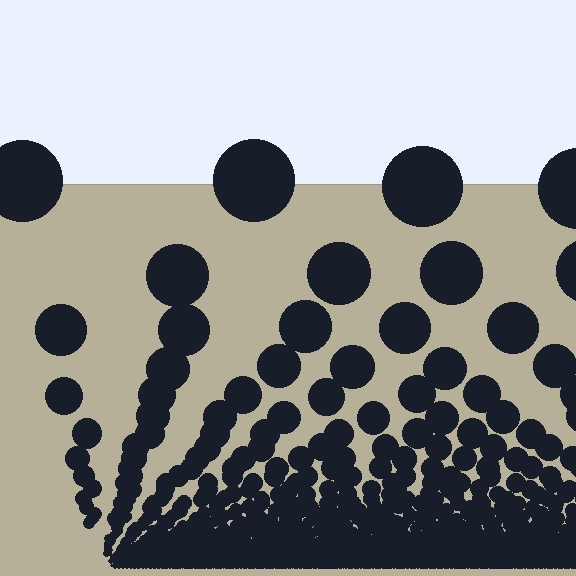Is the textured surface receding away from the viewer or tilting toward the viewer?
The surface appears to tilt toward the viewer. Texture elements get larger and sparser toward the top.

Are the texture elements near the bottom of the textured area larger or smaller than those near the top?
Smaller. The gradient is inverted — elements near the bottom are smaller and denser.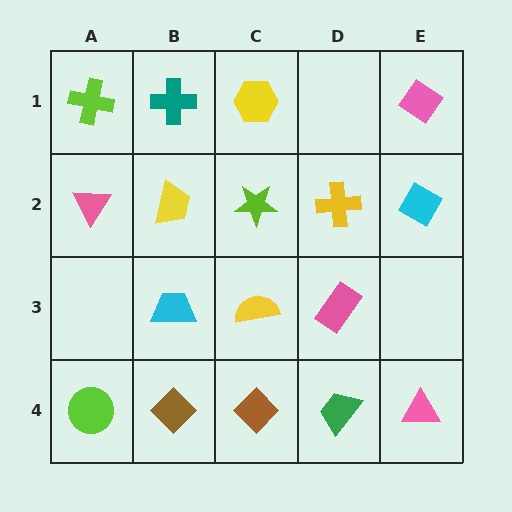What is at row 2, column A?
A pink triangle.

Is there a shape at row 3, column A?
No, that cell is empty.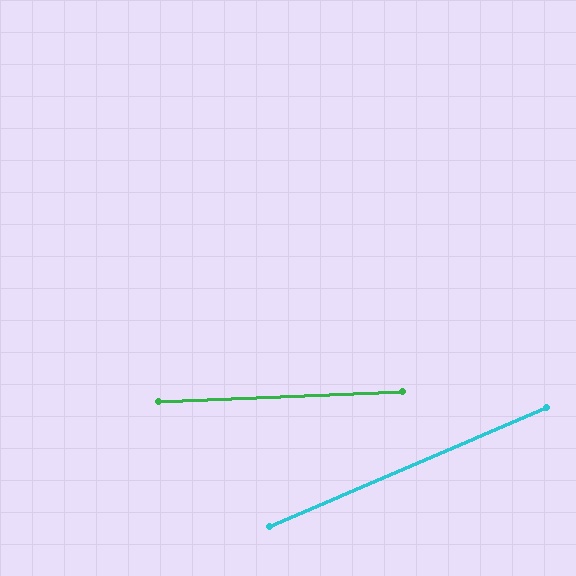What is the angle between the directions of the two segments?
Approximately 21 degrees.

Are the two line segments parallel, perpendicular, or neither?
Neither parallel nor perpendicular — they differ by about 21°.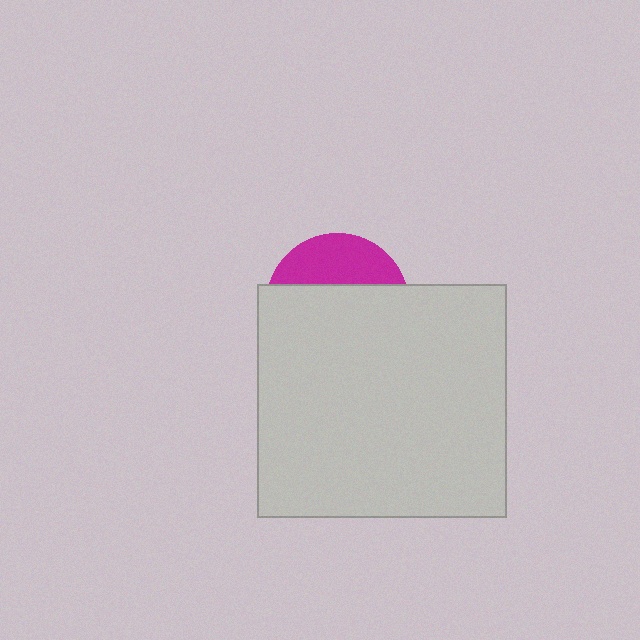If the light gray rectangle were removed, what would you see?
You would see the complete magenta circle.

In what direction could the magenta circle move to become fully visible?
The magenta circle could move up. That would shift it out from behind the light gray rectangle entirely.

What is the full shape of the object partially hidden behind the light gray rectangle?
The partially hidden object is a magenta circle.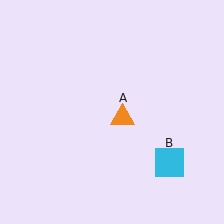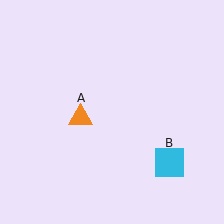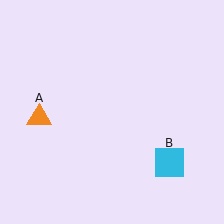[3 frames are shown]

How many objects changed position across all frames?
1 object changed position: orange triangle (object A).